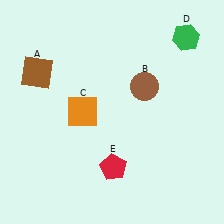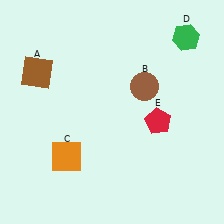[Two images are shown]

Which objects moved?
The objects that moved are: the orange square (C), the red pentagon (E).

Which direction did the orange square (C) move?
The orange square (C) moved down.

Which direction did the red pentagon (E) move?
The red pentagon (E) moved up.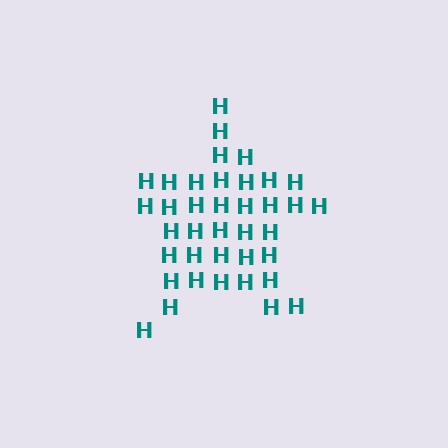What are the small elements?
The small elements are letter H's.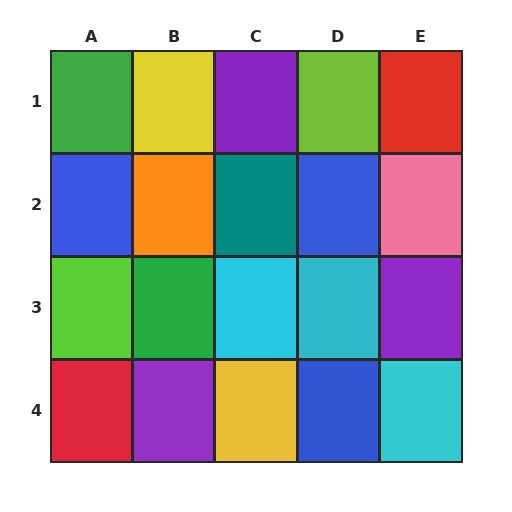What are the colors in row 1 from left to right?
Green, yellow, purple, lime, red.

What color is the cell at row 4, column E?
Cyan.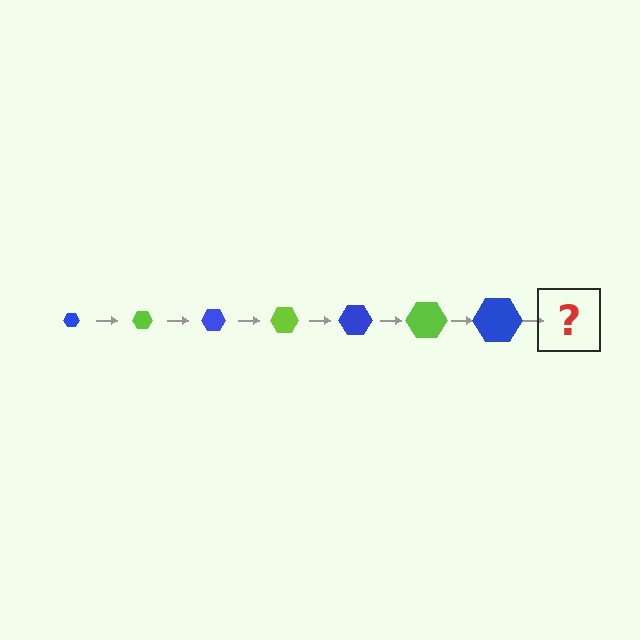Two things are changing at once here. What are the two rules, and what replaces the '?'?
The two rules are that the hexagon grows larger each step and the color cycles through blue and lime. The '?' should be a lime hexagon, larger than the previous one.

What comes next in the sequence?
The next element should be a lime hexagon, larger than the previous one.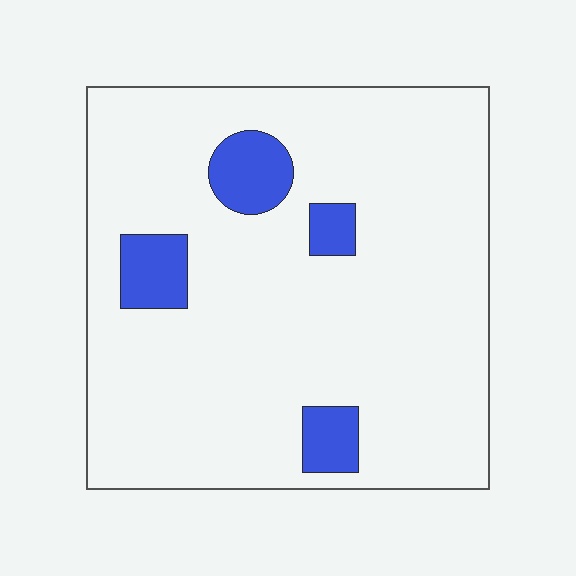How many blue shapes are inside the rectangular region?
4.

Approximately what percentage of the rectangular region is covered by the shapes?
Approximately 10%.